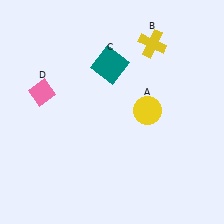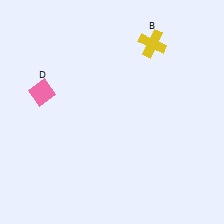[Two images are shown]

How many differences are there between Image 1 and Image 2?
There are 2 differences between the two images.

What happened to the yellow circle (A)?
The yellow circle (A) was removed in Image 2. It was in the top-right area of Image 1.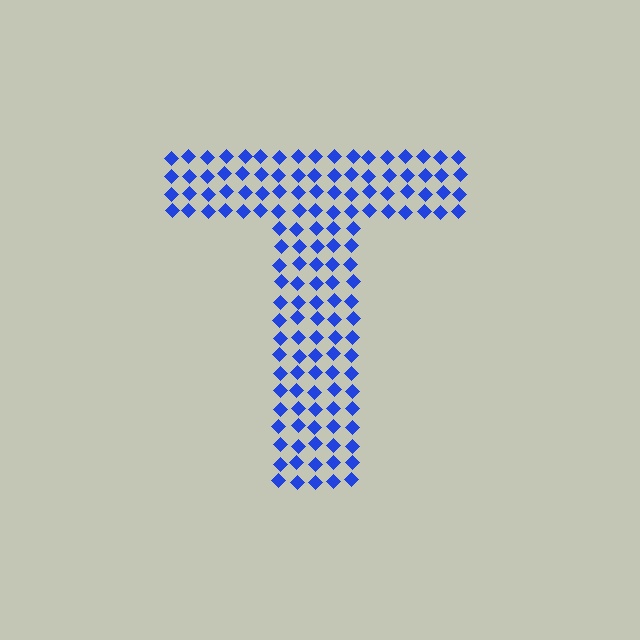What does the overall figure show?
The overall figure shows the letter T.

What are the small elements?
The small elements are diamonds.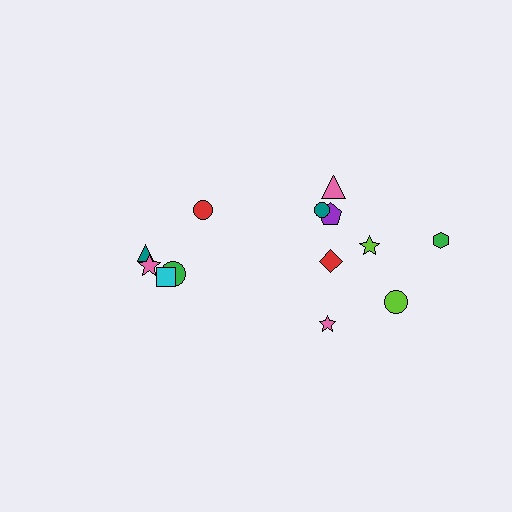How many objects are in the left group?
There are 5 objects.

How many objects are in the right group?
There are 8 objects.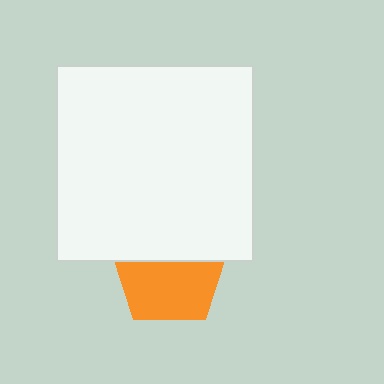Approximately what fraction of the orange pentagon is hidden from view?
Roughly 40% of the orange pentagon is hidden behind the white square.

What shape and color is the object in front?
The object in front is a white square.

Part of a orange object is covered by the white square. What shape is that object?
It is a pentagon.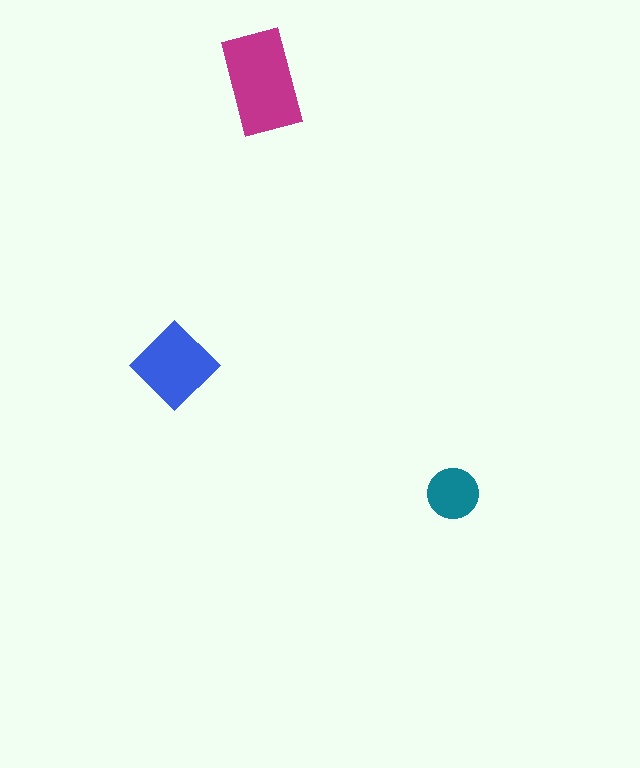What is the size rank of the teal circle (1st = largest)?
3rd.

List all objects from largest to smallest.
The magenta rectangle, the blue diamond, the teal circle.